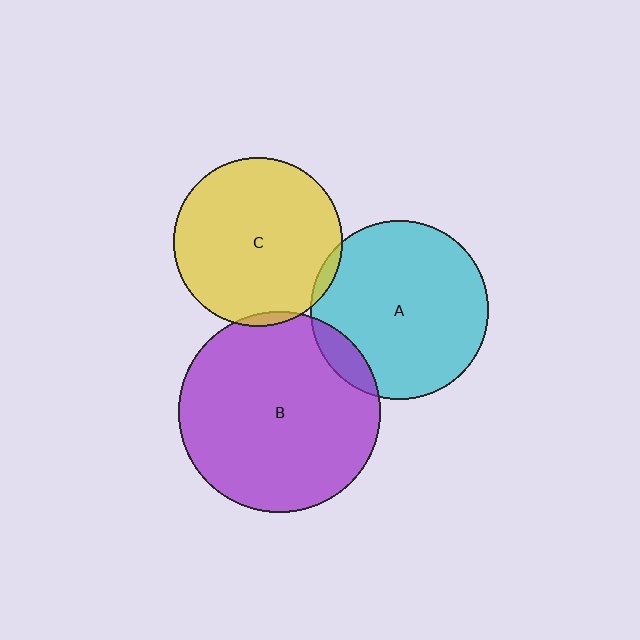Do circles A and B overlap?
Yes.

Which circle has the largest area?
Circle B (purple).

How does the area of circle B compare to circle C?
Approximately 1.4 times.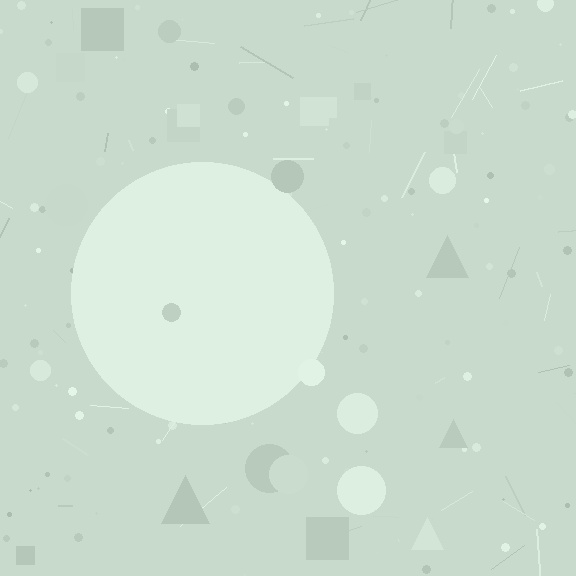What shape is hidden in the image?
A circle is hidden in the image.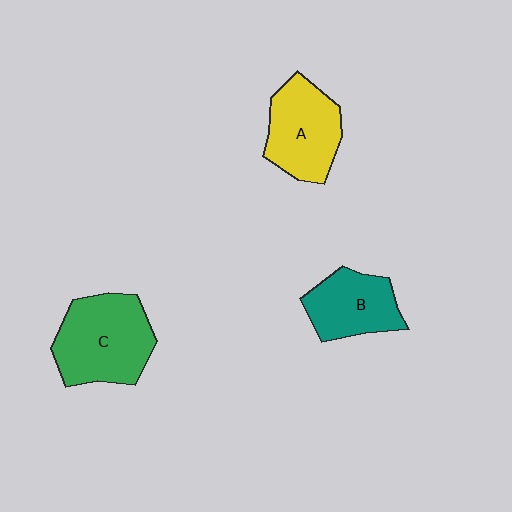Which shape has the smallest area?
Shape B (teal).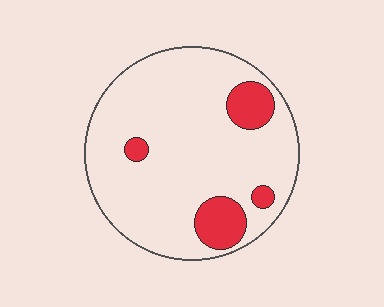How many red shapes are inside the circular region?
4.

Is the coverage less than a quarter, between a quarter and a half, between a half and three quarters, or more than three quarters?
Less than a quarter.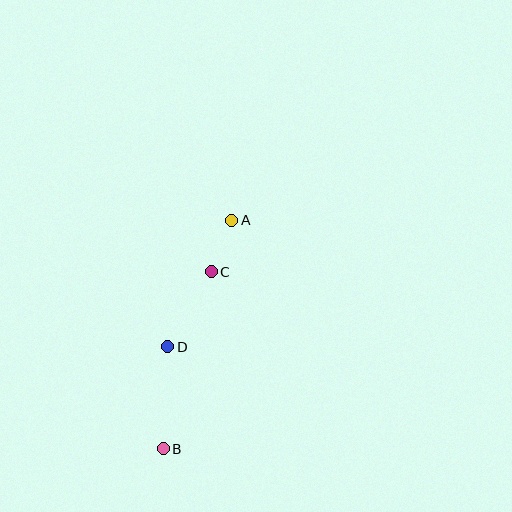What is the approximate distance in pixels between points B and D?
The distance between B and D is approximately 102 pixels.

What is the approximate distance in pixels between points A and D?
The distance between A and D is approximately 142 pixels.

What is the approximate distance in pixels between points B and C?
The distance between B and C is approximately 183 pixels.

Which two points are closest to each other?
Points A and C are closest to each other.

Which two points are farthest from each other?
Points A and B are farthest from each other.